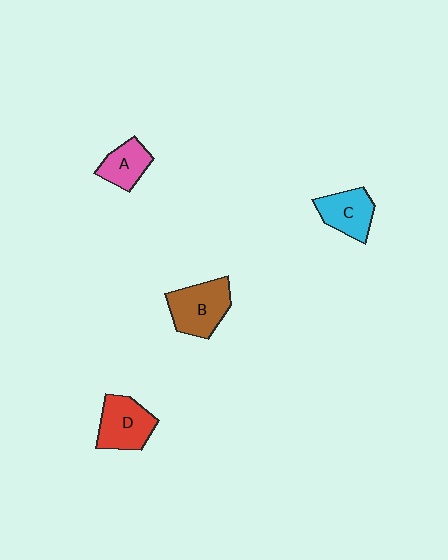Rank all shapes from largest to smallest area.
From largest to smallest: B (brown), D (red), C (cyan), A (pink).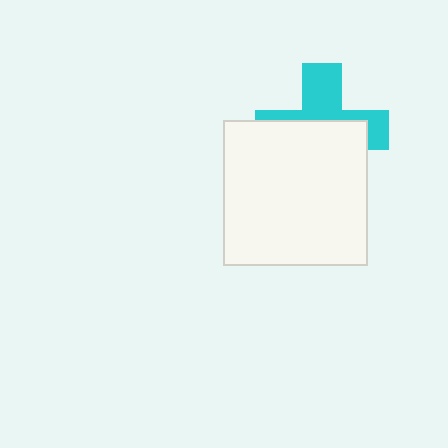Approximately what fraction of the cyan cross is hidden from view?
Roughly 58% of the cyan cross is hidden behind the white square.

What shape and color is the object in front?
The object in front is a white square.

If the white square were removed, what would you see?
You would see the complete cyan cross.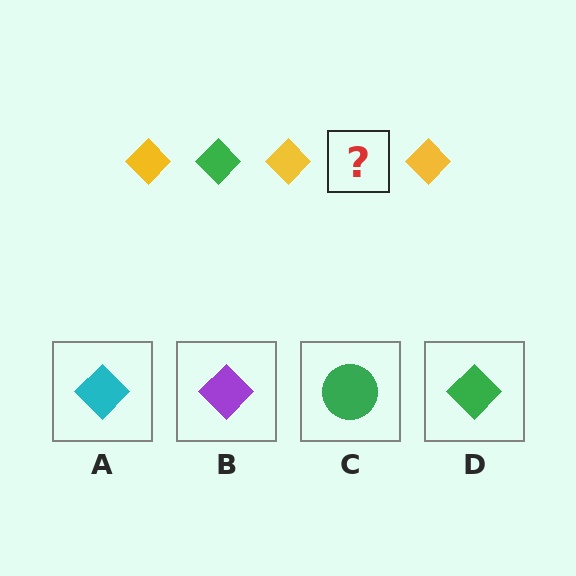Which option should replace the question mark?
Option D.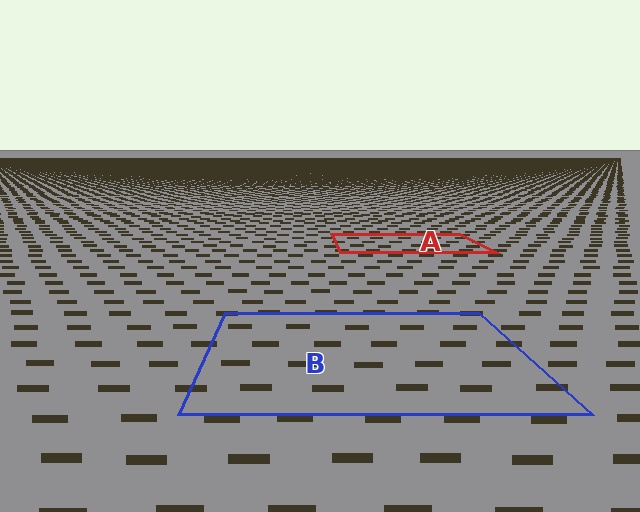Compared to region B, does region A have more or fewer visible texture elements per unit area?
Region A has more texture elements per unit area — they are packed more densely because it is farther away.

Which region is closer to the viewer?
Region B is closer. The texture elements there are larger and more spread out.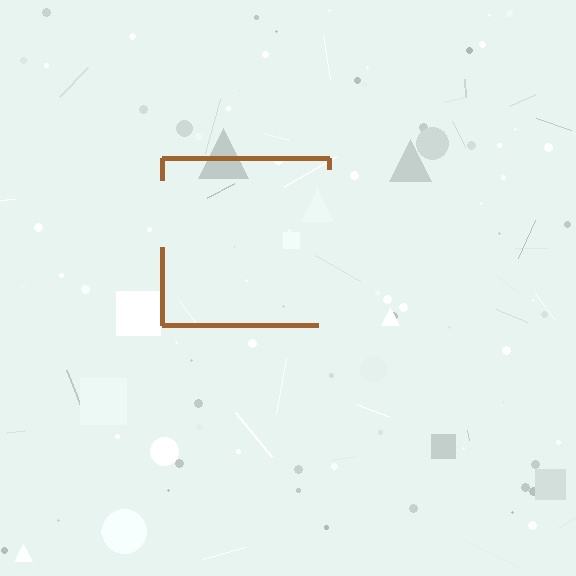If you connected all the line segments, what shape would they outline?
They would outline a square.